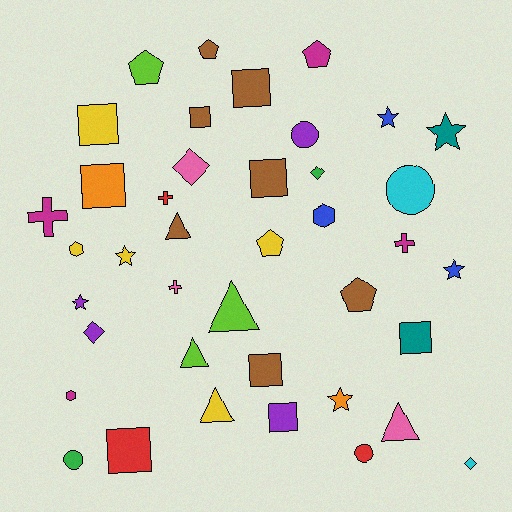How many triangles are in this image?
There are 5 triangles.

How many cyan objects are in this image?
There are 2 cyan objects.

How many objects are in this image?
There are 40 objects.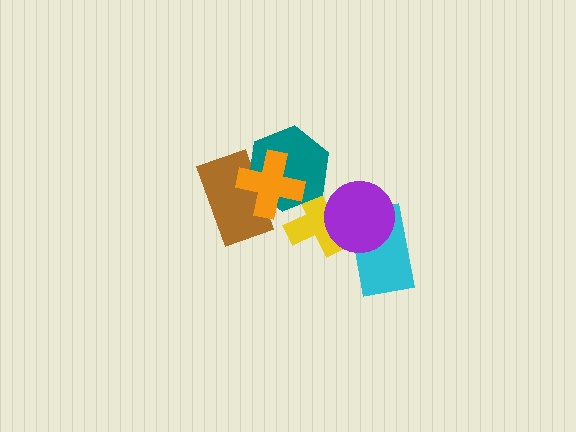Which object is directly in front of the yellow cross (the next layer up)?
The cyan rectangle is directly in front of the yellow cross.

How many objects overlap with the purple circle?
2 objects overlap with the purple circle.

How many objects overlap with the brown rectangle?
2 objects overlap with the brown rectangle.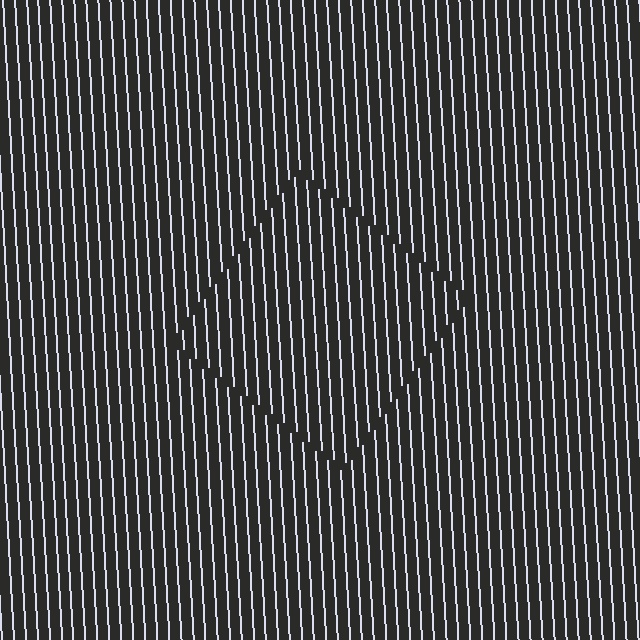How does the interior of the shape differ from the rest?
The interior of the shape contains the same grating, shifted by half a period — the contour is defined by the phase discontinuity where line-ends from the inner and outer gratings abut.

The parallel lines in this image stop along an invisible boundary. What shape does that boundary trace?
An illusory square. The interior of the shape contains the same grating, shifted by half a period — the contour is defined by the phase discontinuity where line-ends from the inner and outer gratings abut.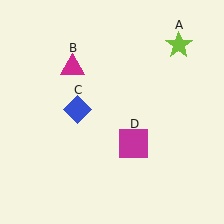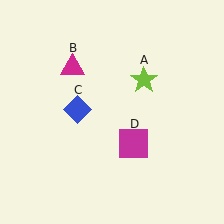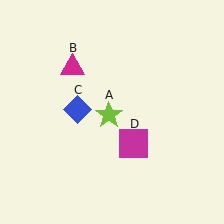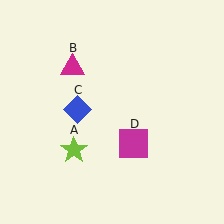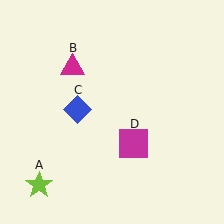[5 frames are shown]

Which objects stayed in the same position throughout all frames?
Magenta triangle (object B) and blue diamond (object C) and magenta square (object D) remained stationary.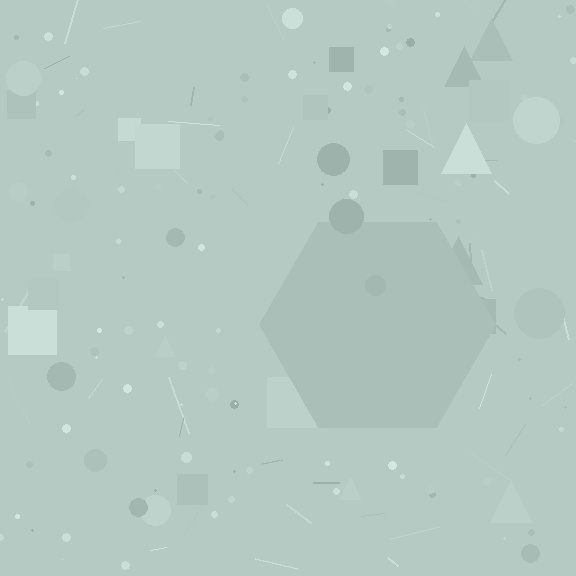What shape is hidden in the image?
A hexagon is hidden in the image.